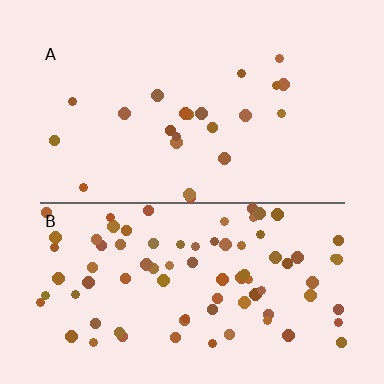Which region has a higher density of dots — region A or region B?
B (the bottom).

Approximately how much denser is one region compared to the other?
Approximately 3.7× — region B over region A.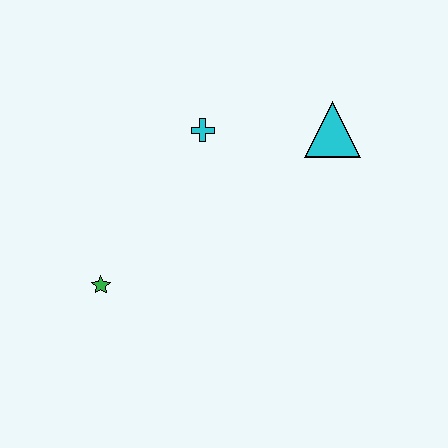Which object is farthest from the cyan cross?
The green star is farthest from the cyan cross.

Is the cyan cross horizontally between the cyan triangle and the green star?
Yes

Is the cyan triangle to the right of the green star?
Yes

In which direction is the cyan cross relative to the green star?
The cyan cross is above the green star.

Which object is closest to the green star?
The cyan cross is closest to the green star.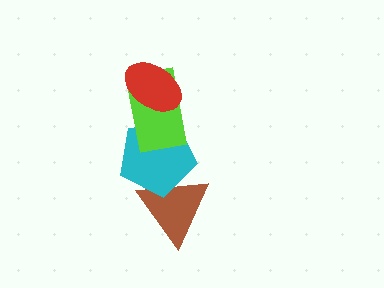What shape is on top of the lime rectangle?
The red ellipse is on top of the lime rectangle.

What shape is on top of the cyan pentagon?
The lime rectangle is on top of the cyan pentagon.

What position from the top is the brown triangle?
The brown triangle is 4th from the top.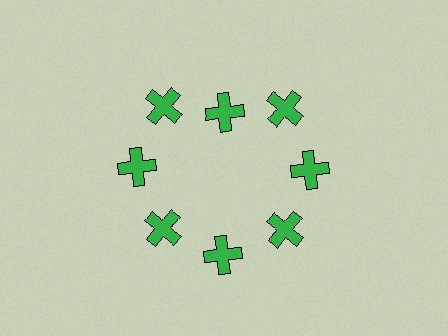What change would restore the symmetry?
The symmetry would be restored by moving it outward, back onto the ring so that all 8 crosses sit at equal angles and equal distance from the center.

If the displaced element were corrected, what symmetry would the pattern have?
It would have 8-fold rotational symmetry — the pattern would map onto itself every 45 degrees.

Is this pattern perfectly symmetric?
No. The 8 green crosses are arranged in a ring, but one element near the 12 o'clock position is pulled inward toward the center, breaking the 8-fold rotational symmetry.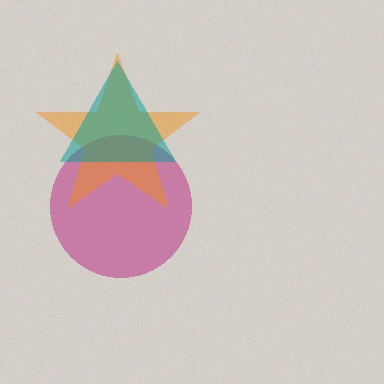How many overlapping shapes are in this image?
There are 3 overlapping shapes in the image.